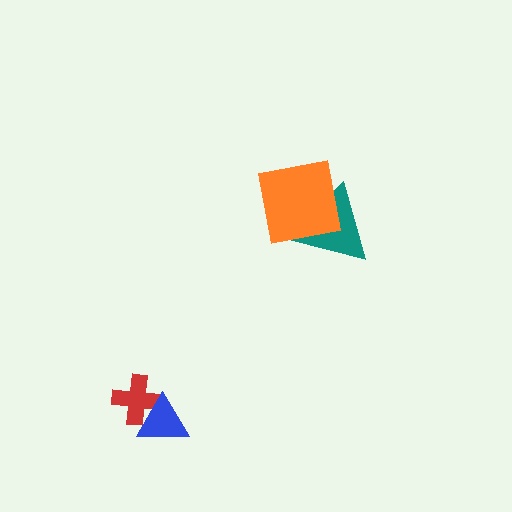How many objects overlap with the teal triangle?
1 object overlaps with the teal triangle.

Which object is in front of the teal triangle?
The orange square is in front of the teal triangle.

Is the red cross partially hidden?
Yes, it is partially covered by another shape.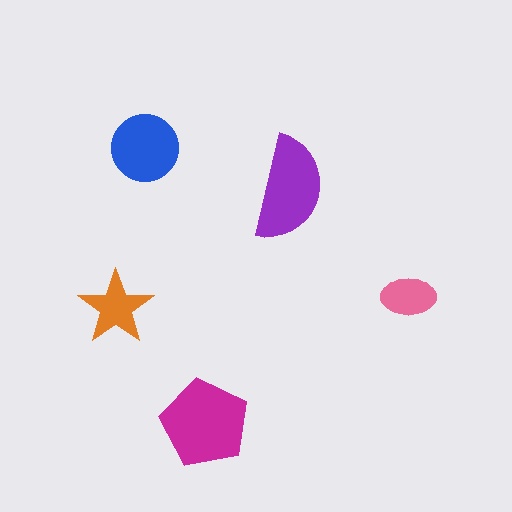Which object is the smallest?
The pink ellipse.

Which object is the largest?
The magenta pentagon.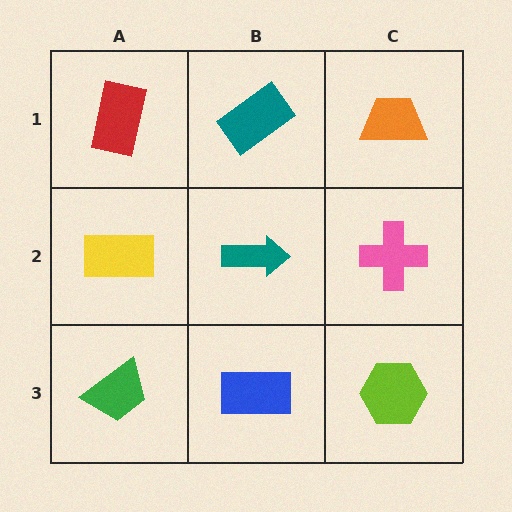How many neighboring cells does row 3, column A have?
2.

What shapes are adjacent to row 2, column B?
A teal rectangle (row 1, column B), a blue rectangle (row 3, column B), a yellow rectangle (row 2, column A), a pink cross (row 2, column C).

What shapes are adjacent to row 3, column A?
A yellow rectangle (row 2, column A), a blue rectangle (row 3, column B).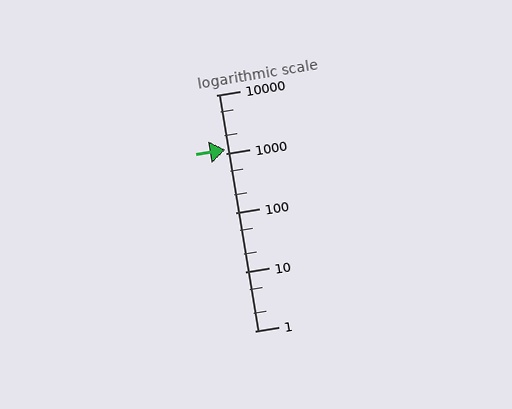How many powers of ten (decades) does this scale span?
The scale spans 4 decades, from 1 to 10000.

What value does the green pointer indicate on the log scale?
The pointer indicates approximately 1200.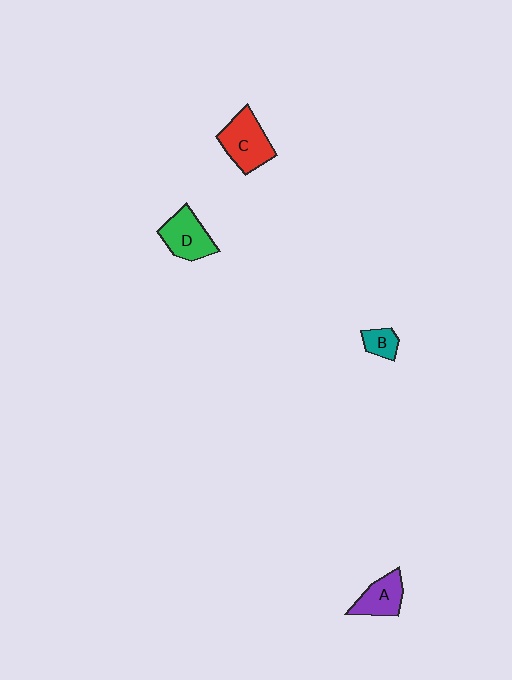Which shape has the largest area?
Shape C (red).